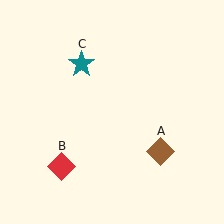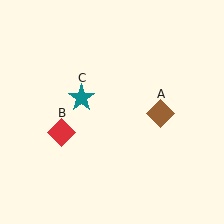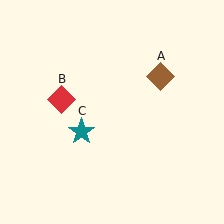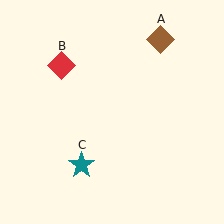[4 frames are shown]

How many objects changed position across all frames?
3 objects changed position: brown diamond (object A), red diamond (object B), teal star (object C).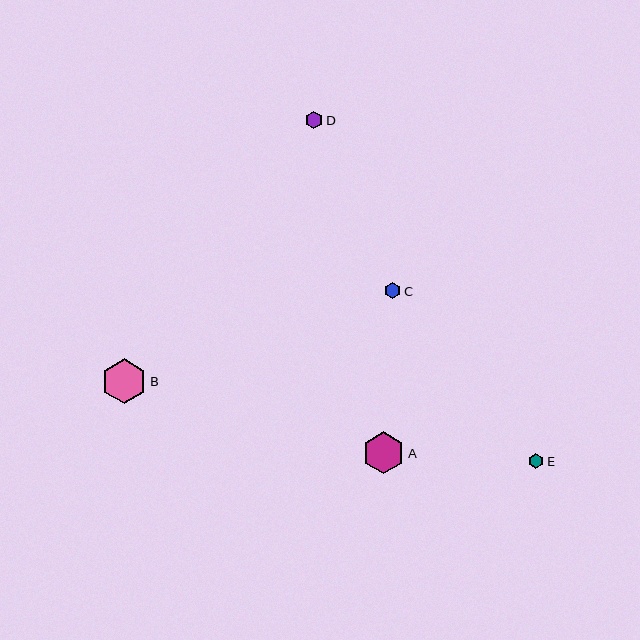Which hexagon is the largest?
Hexagon B is the largest with a size of approximately 45 pixels.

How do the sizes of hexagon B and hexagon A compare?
Hexagon B and hexagon A are approximately the same size.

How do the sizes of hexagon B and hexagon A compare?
Hexagon B and hexagon A are approximately the same size.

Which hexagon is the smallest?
Hexagon E is the smallest with a size of approximately 15 pixels.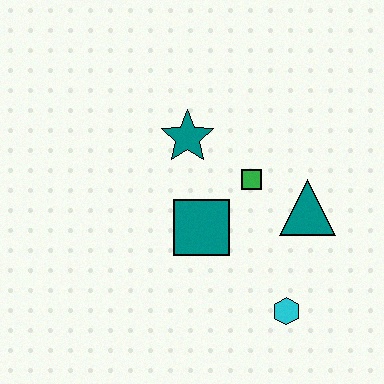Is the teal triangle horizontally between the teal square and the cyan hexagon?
No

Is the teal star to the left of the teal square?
Yes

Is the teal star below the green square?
No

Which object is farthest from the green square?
The cyan hexagon is farthest from the green square.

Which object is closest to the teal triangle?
The green square is closest to the teal triangle.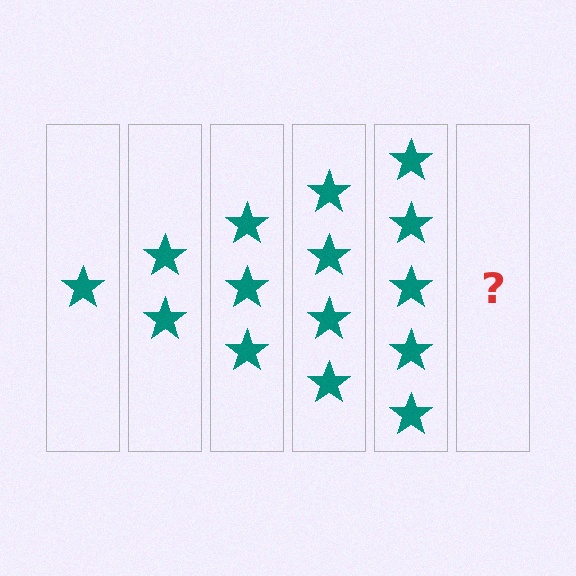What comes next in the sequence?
The next element should be 6 stars.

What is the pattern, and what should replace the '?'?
The pattern is that each step adds one more star. The '?' should be 6 stars.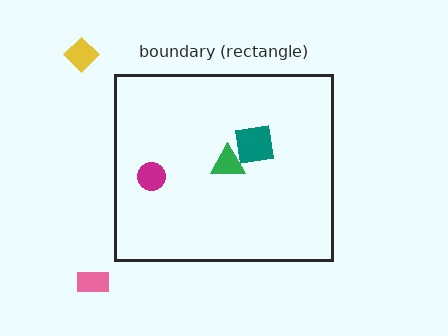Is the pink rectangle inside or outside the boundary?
Outside.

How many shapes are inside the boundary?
3 inside, 2 outside.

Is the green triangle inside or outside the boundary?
Inside.